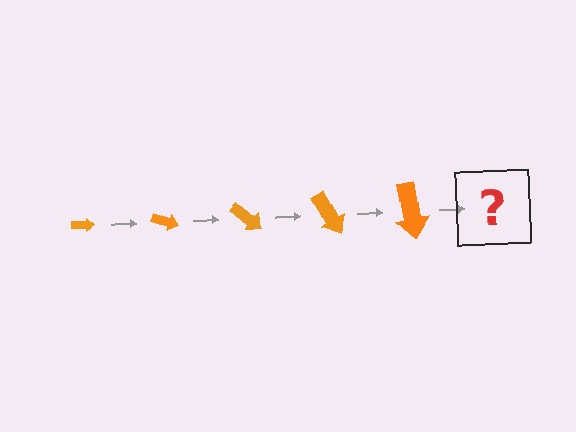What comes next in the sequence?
The next element should be an arrow, larger than the previous one and rotated 100 degrees from the start.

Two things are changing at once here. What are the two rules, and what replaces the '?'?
The two rules are that the arrow grows larger each step and it rotates 20 degrees each step. The '?' should be an arrow, larger than the previous one and rotated 100 degrees from the start.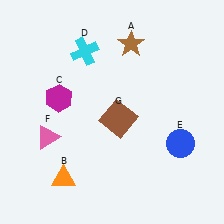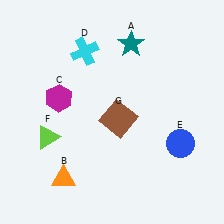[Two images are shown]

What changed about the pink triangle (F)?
In Image 1, F is pink. In Image 2, it changed to lime.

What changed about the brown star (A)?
In Image 1, A is brown. In Image 2, it changed to teal.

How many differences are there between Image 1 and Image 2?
There are 2 differences between the two images.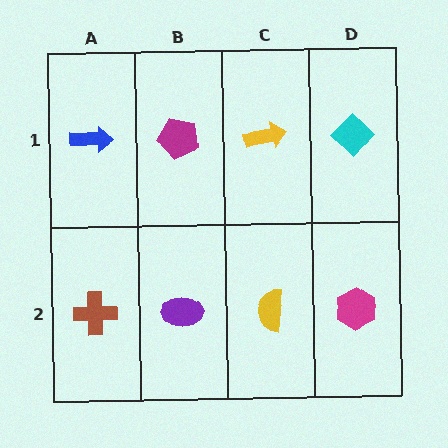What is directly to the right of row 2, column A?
A purple ellipse.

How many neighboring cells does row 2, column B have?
3.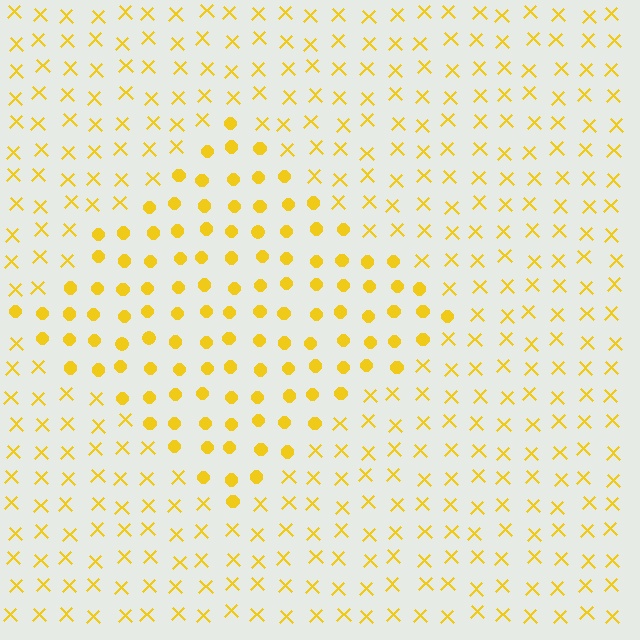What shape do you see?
I see a diamond.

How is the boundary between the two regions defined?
The boundary is defined by a change in element shape: circles inside vs. X marks outside. All elements share the same color and spacing.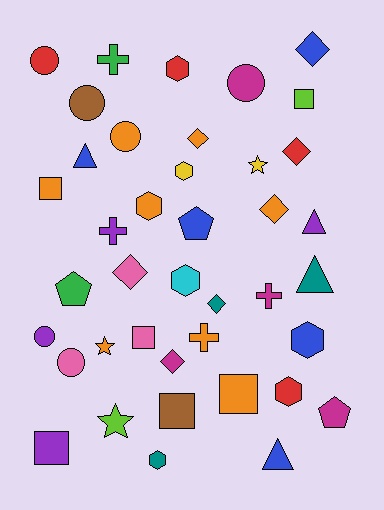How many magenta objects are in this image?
There are 4 magenta objects.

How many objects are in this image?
There are 40 objects.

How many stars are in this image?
There are 3 stars.